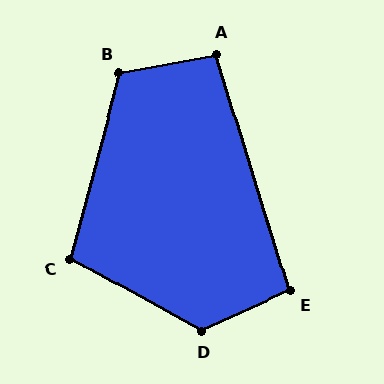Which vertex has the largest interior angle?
D, at approximately 127 degrees.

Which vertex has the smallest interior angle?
A, at approximately 97 degrees.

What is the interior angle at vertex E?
Approximately 97 degrees (obtuse).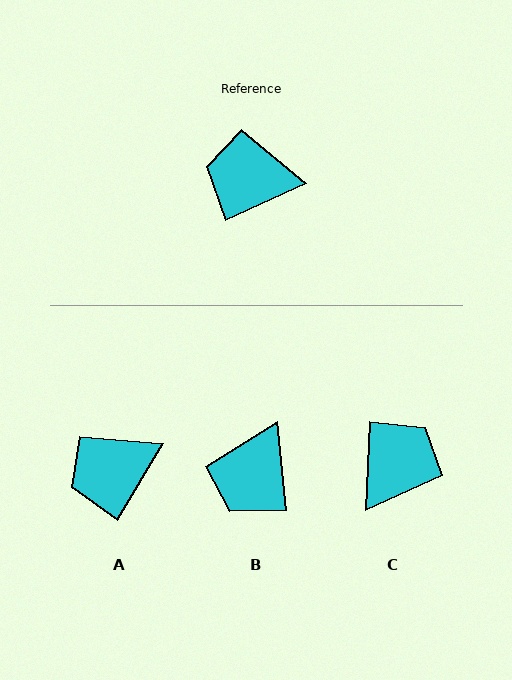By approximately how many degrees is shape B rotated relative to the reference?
Approximately 72 degrees counter-clockwise.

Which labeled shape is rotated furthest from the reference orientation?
C, about 116 degrees away.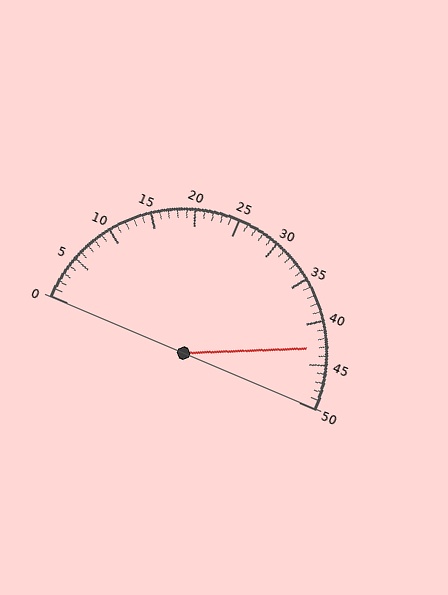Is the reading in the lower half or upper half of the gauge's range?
The reading is in the upper half of the range (0 to 50).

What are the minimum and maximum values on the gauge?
The gauge ranges from 0 to 50.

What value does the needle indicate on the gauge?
The needle indicates approximately 43.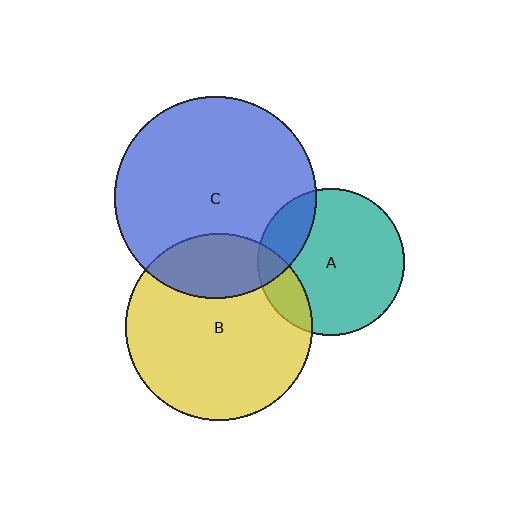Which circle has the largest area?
Circle C (blue).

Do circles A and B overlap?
Yes.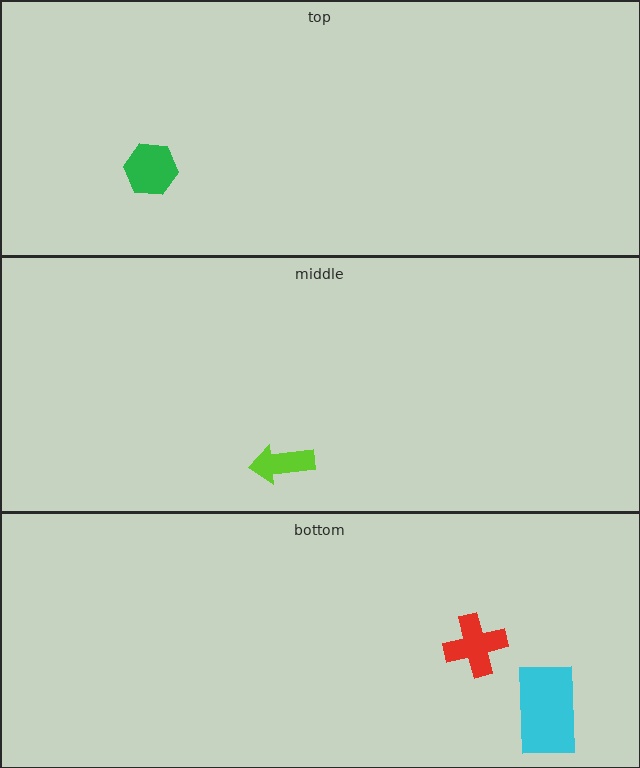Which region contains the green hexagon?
The top region.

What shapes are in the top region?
The green hexagon.